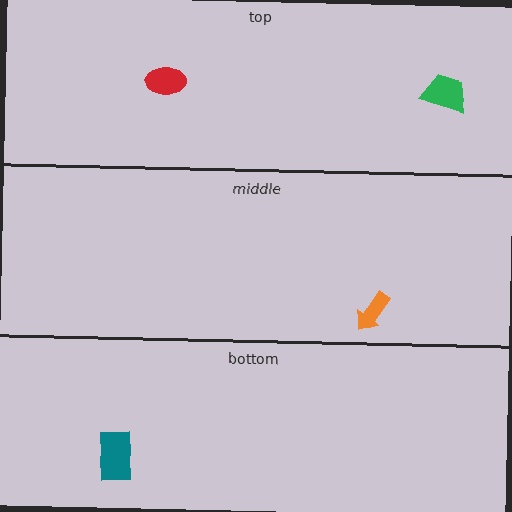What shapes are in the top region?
The red ellipse, the green trapezoid.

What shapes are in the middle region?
The orange arrow.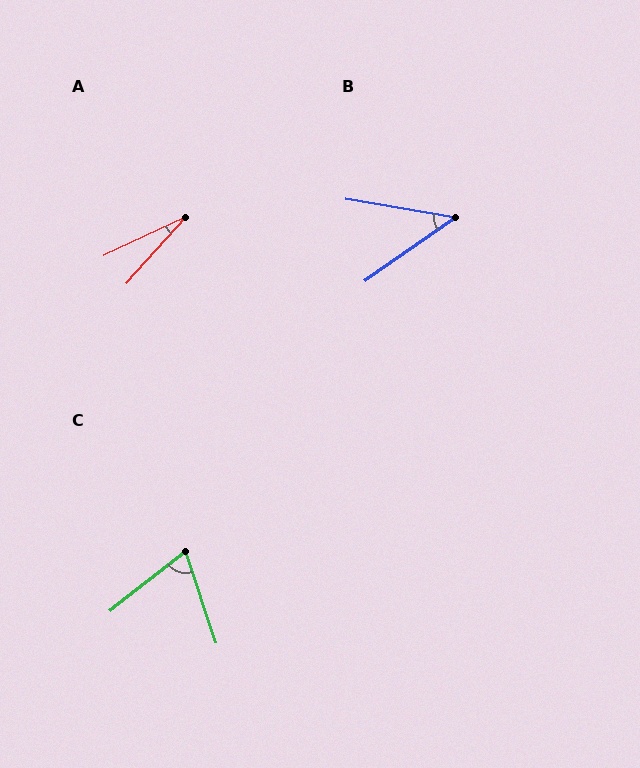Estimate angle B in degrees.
Approximately 45 degrees.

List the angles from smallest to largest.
A (23°), B (45°), C (70°).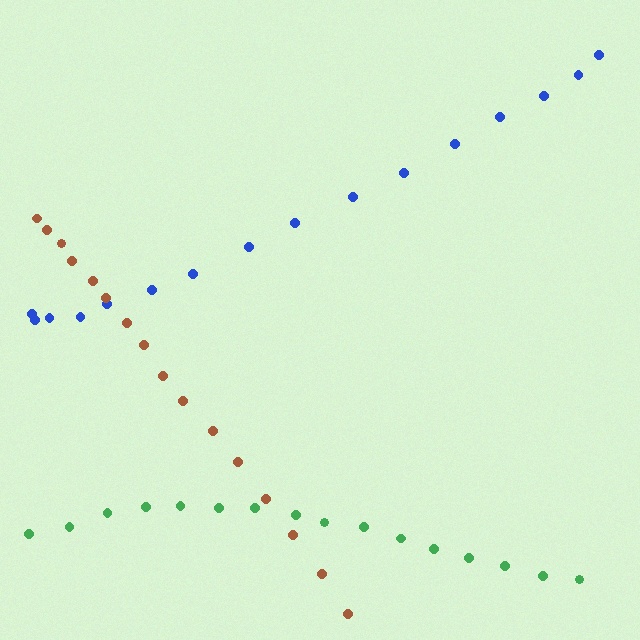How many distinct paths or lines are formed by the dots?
There are 3 distinct paths.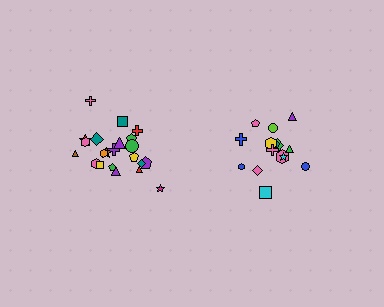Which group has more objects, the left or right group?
The left group.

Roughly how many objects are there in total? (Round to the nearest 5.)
Roughly 35 objects in total.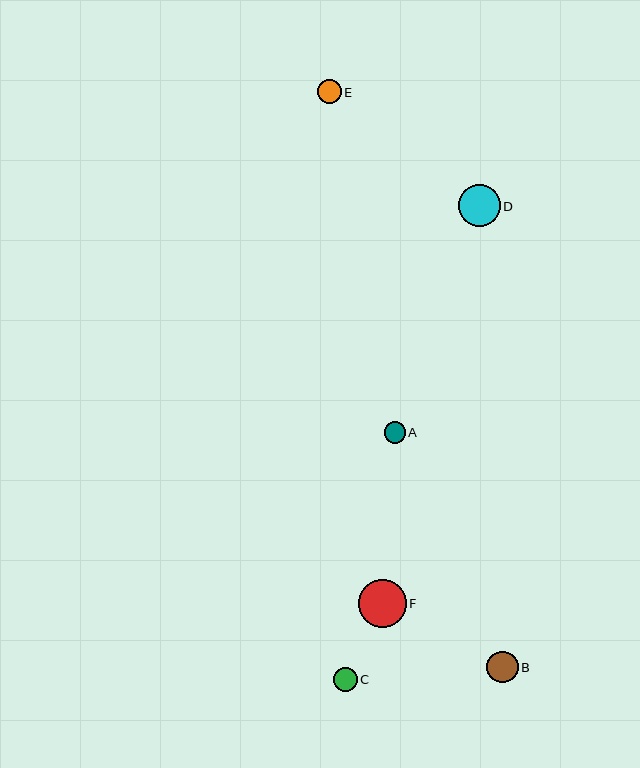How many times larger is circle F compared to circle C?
Circle F is approximately 2.0 times the size of circle C.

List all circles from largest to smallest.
From largest to smallest: F, D, B, C, E, A.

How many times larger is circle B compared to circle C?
Circle B is approximately 1.3 times the size of circle C.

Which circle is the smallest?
Circle A is the smallest with a size of approximately 21 pixels.